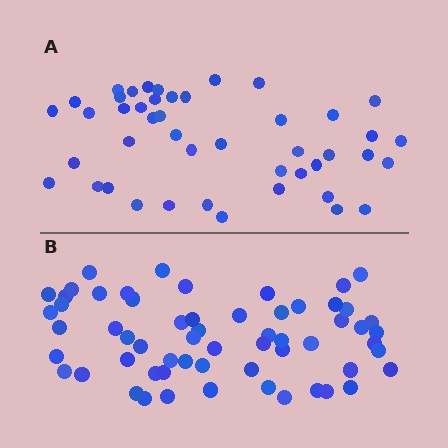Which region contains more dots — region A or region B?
Region B (the bottom region) has more dots.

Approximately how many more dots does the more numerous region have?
Region B has approximately 15 more dots than region A.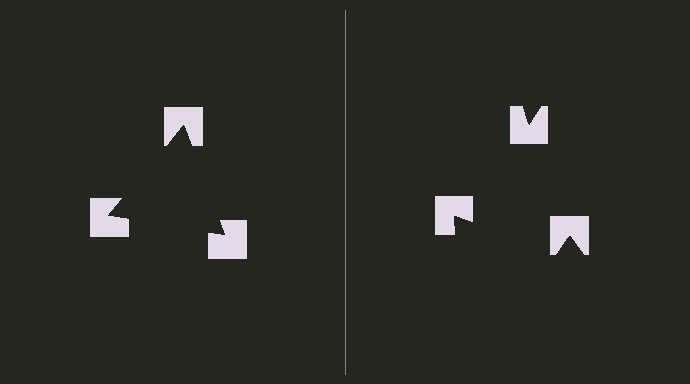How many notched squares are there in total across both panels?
6 — 3 on each side.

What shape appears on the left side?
An illusory triangle.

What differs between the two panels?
The notched squares are positioned identically on both sides; only the wedge orientations differ. On the left they align to a triangle; on the right they are misaligned.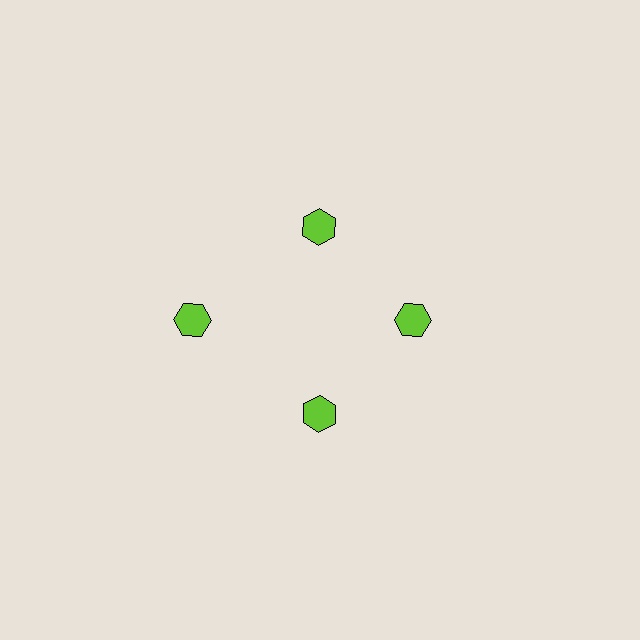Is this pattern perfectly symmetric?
No. The 4 lime hexagons are arranged in a ring, but one element near the 9 o'clock position is pushed outward from the center, breaking the 4-fold rotational symmetry.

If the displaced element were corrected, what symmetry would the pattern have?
It would have 4-fold rotational symmetry — the pattern would map onto itself every 90 degrees.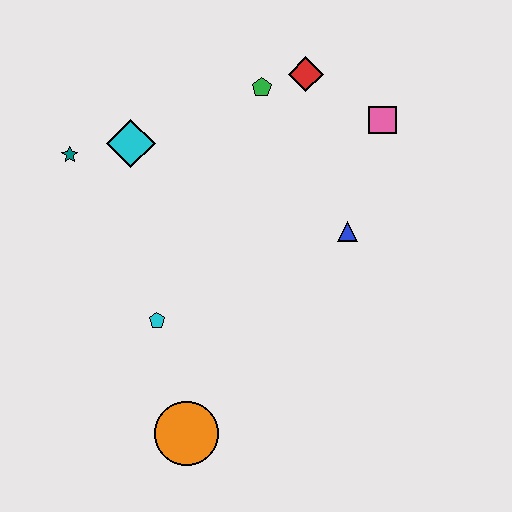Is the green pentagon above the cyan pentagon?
Yes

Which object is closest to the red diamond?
The green pentagon is closest to the red diamond.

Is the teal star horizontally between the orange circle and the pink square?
No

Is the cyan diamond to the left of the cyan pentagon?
Yes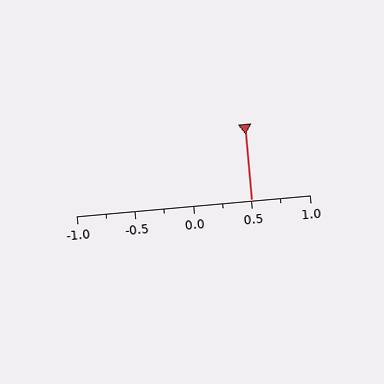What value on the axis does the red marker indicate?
The marker indicates approximately 0.5.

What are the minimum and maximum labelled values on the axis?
The axis runs from -1.0 to 1.0.